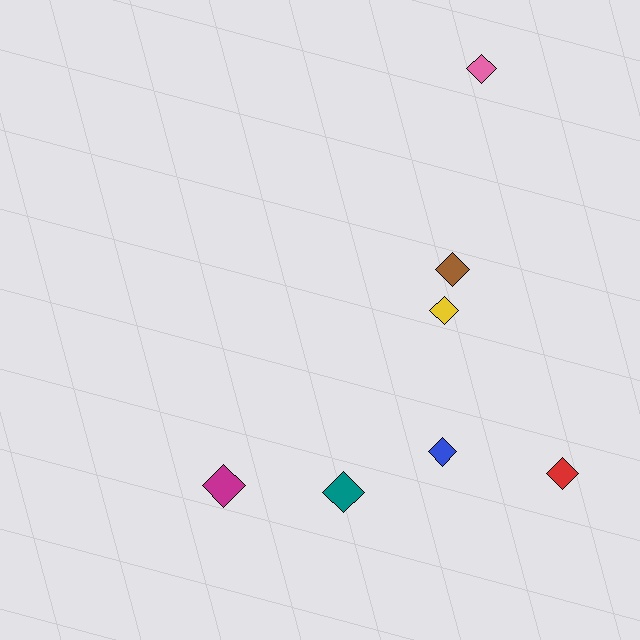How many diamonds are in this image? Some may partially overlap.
There are 7 diamonds.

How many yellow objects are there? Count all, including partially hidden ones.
There is 1 yellow object.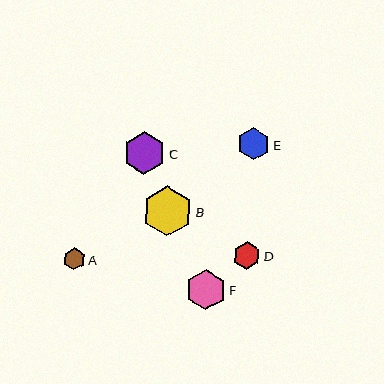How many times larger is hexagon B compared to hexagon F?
Hexagon B is approximately 1.2 times the size of hexagon F.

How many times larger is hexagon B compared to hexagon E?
Hexagon B is approximately 1.6 times the size of hexagon E.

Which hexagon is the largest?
Hexagon B is the largest with a size of approximately 50 pixels.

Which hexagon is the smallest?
Hexagon A is the smallest with a size of approximately 22 pixels.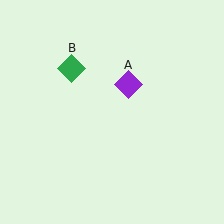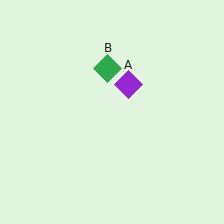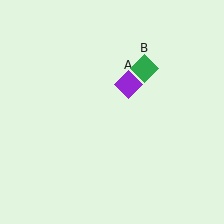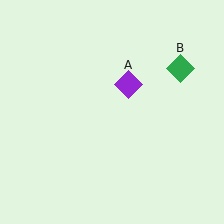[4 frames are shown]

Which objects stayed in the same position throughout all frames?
Purple diamond (object A) remained stationary.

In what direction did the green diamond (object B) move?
The green diamond (object B) moved right.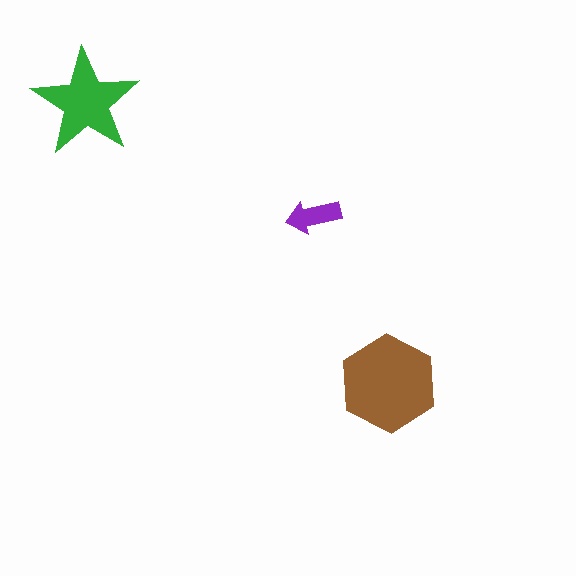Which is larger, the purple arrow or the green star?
The green star.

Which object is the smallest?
The purple arrow.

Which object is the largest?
The brown hexagon.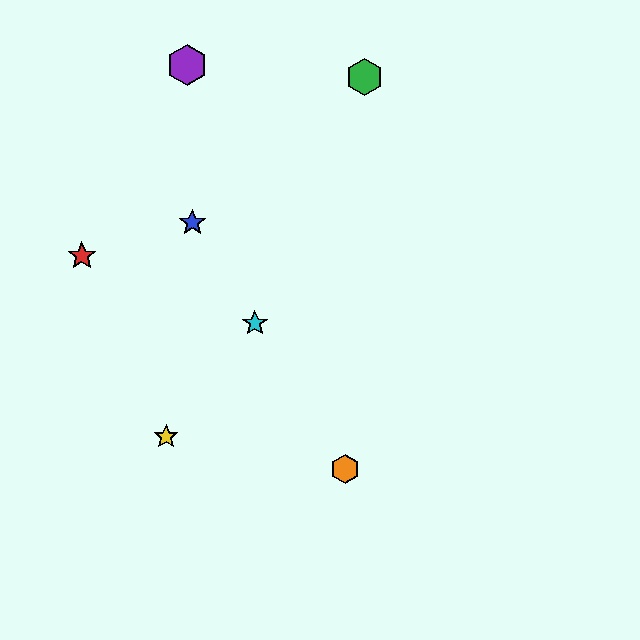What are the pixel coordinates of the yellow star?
The yellow star is at (166, 437).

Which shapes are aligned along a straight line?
The blue star, the orange hexagon, the cyan star are aligned along a straight line.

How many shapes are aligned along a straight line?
3 shapes (the blue star, the orange hexagon, the cyan star) are aligned along a straight line.